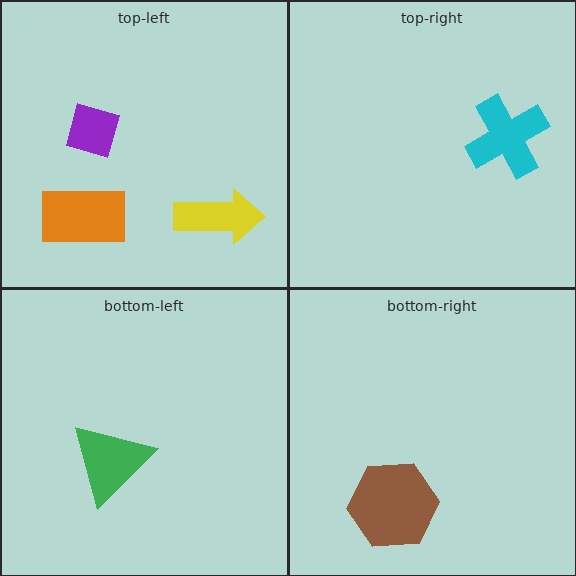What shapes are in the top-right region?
The cyan cross.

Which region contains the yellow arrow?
The top-left region.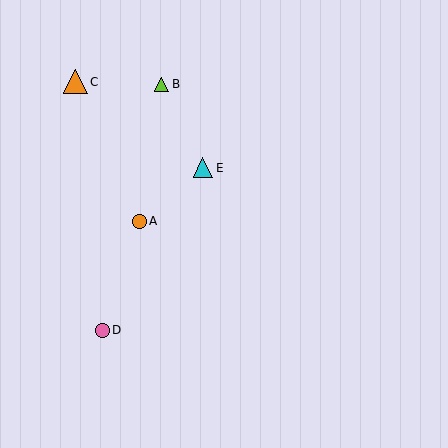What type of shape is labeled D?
Shape D is a pink circle.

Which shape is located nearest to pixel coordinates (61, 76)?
The orange triangle (labeled C) at (76, 82) is nearest to that location.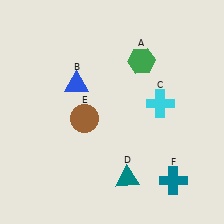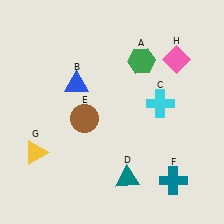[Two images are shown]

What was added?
A yellow triangle (G), a pink diamond (H) were added in Image 2.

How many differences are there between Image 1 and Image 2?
There are 2 differences between the two images.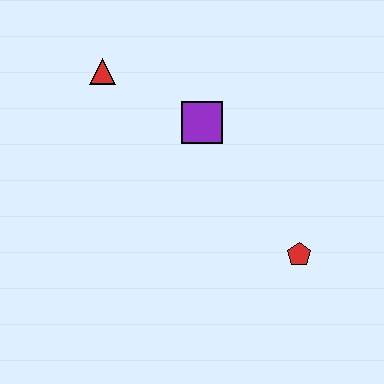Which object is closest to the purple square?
The red triangle is closest to the purple square.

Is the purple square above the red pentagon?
Yes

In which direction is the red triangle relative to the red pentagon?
The red triangle is to the left of the red pentagon.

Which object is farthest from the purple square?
The red pentagon is farthest from the purple square.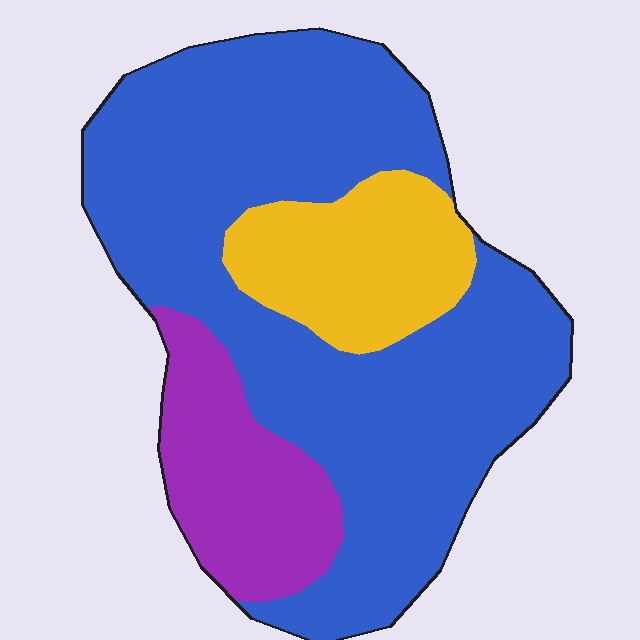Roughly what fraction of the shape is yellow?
Yellow takes up about one sixth (1/6) of the shape.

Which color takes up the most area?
Blue, at roughly 65%.